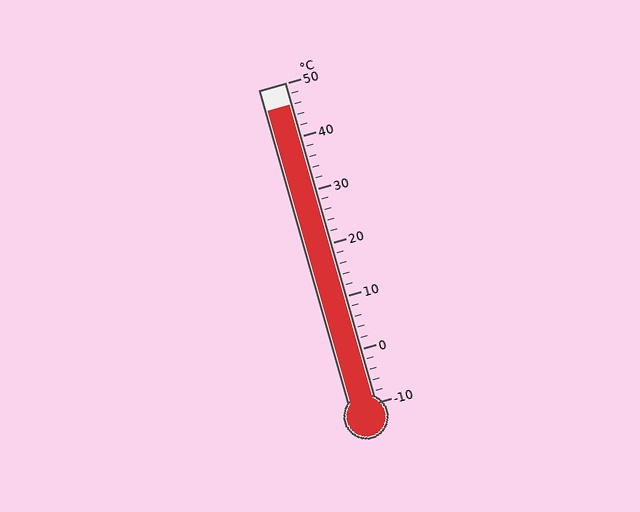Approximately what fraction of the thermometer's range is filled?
The thermometer is filled to approximately 95% of its range.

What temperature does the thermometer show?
The thermometer shows approximately 46°C.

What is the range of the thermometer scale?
The thermometer scale ranges from -10°C to 50°C.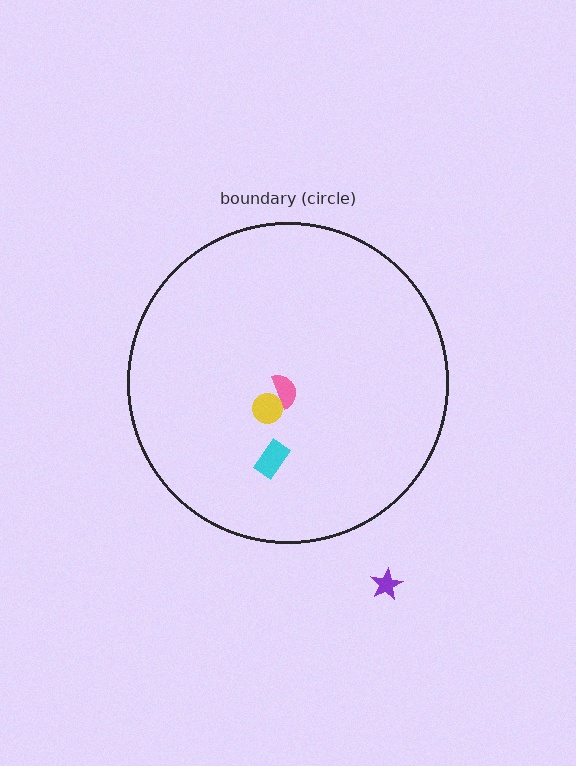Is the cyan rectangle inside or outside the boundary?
Inside.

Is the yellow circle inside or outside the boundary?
Inside.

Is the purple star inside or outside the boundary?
Outside.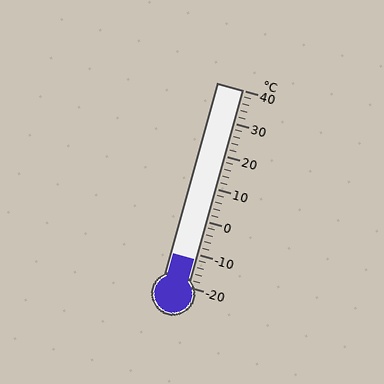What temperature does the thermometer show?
The thermometer shows approximately -12°C.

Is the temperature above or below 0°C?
The temperature is below 0°C.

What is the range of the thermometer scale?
The thermometer scale ranges from -20°C to 40°C.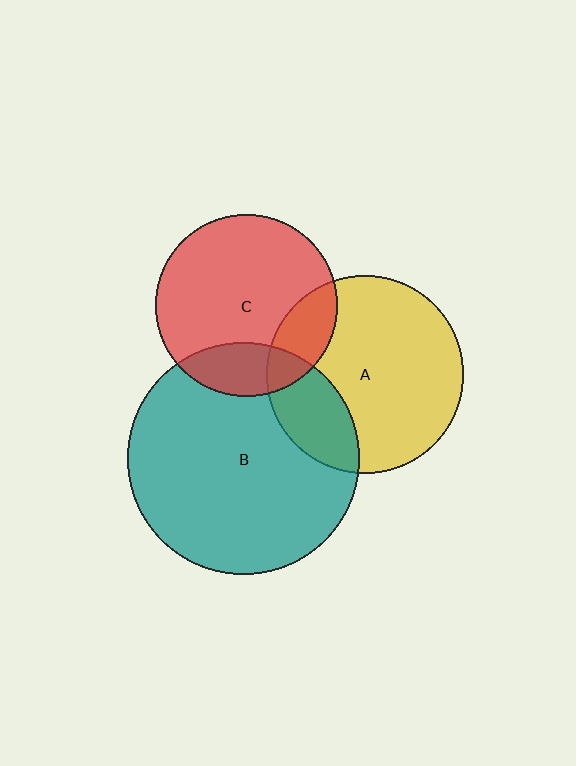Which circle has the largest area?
Circle B (teal).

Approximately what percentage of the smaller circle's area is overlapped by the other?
Approximately 20%.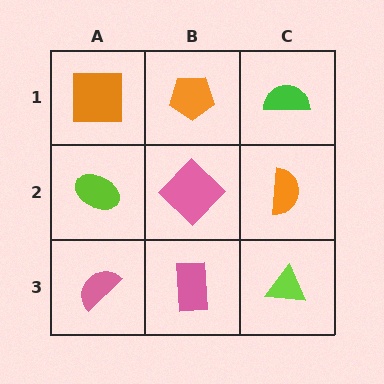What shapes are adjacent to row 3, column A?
A lime ellipse (row 2, column A), a pink rectangle (row 3, column B).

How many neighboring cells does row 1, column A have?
2.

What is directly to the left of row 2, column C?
A pink diamond.